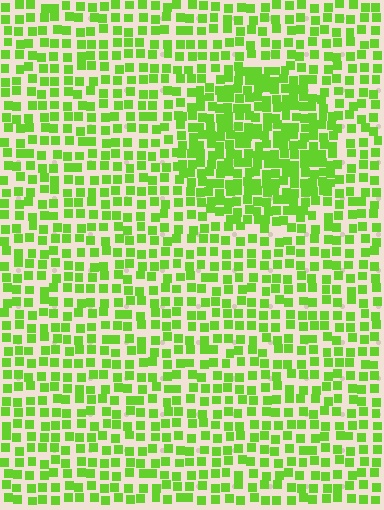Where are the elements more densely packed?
The elements are more densely packed inside the circle boundary.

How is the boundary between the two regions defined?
The boundary is defined by a change in element density (approximately 1.7x ratio). All elements are the same color, size, and shape.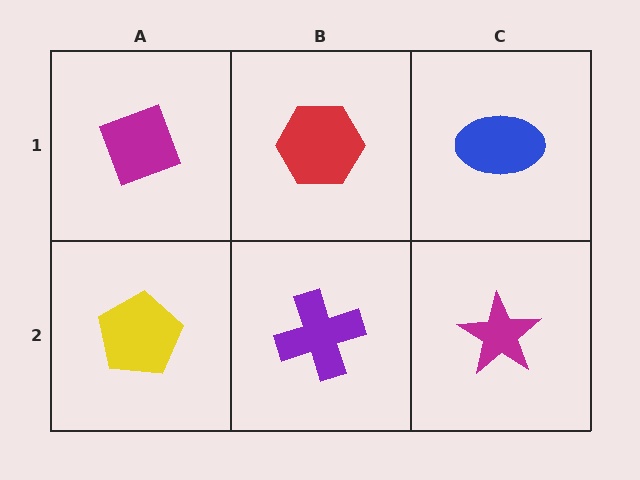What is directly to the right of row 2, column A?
A purple cross.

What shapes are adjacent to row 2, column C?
A blue ellipse (row 1, column C), a purple cross (row 2, column B).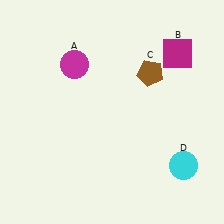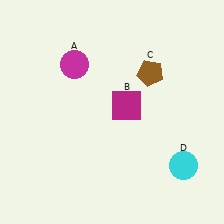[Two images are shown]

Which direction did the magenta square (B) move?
The magenta square (B) moved down.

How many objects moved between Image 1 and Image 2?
1 object moved between the two images.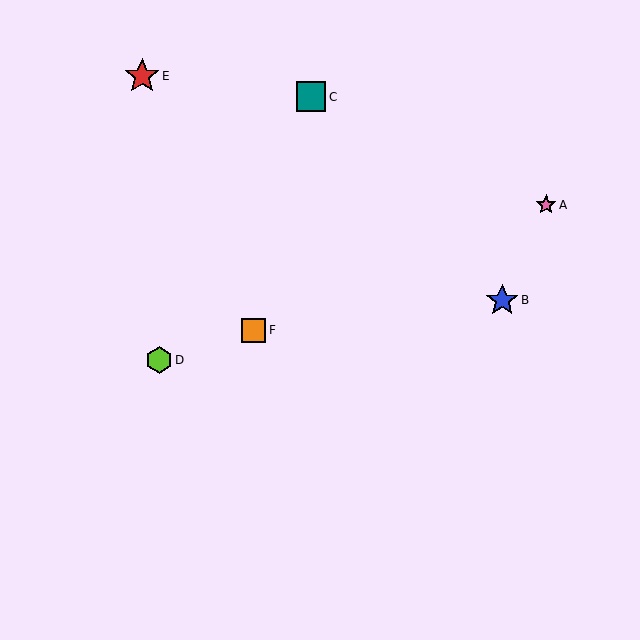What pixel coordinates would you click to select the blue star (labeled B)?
Click at (502, 300) to select the blue star B.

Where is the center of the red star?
The center of the red star is at (142, 76).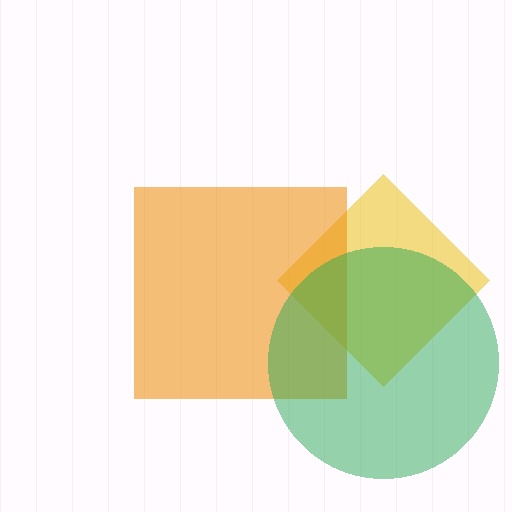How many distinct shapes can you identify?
There are 3 distinct shapes: a yellow diamond, an orange square, a green circle.